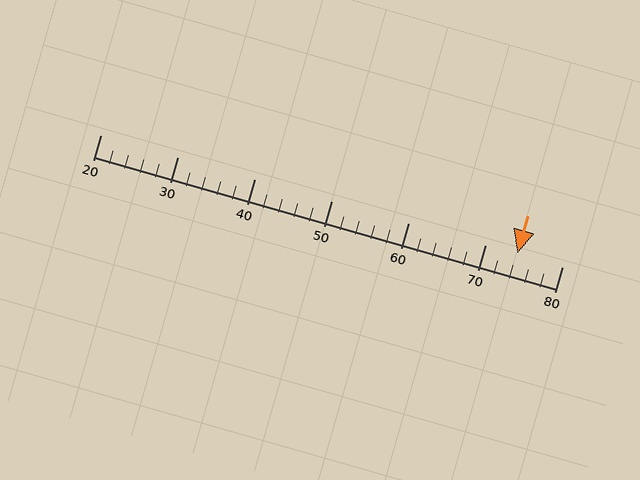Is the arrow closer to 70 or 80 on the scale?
The arrow is closer to 70.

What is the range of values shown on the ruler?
The ruler shows values from 20 to 80.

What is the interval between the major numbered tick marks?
The major tick marks are spaced 10 units apart.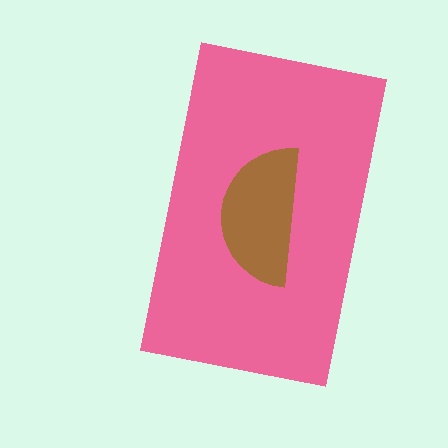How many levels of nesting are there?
2.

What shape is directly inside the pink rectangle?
The brown semicircle.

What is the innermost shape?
The brown semicircle.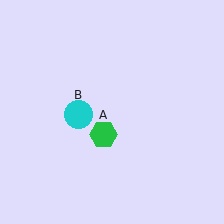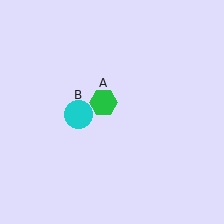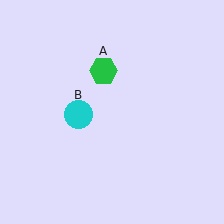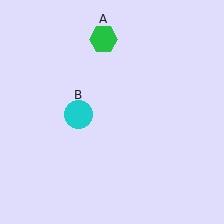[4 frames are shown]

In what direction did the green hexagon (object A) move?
The green hexagon (object A) moved up.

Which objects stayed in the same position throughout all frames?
Cyan circle (object B) remained stationary.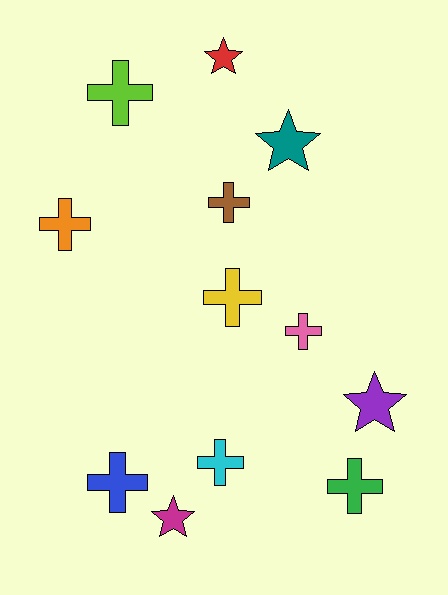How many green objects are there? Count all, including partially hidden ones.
There is 1 green object.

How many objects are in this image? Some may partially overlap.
There are 12 objects.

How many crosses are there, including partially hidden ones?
There are 8 crosses.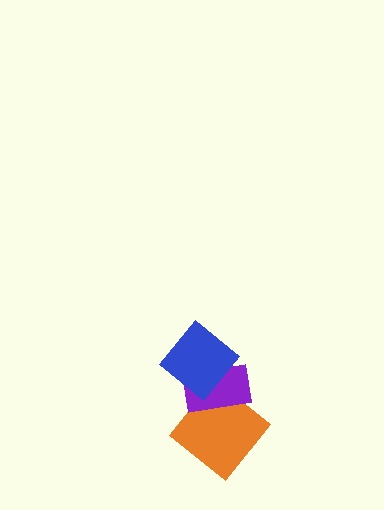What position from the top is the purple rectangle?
The purple rectangle is 2nd from the top.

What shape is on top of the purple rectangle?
The blue diamond is on top of the purple rectangle.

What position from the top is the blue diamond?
The blue diamond is 1st from the top.